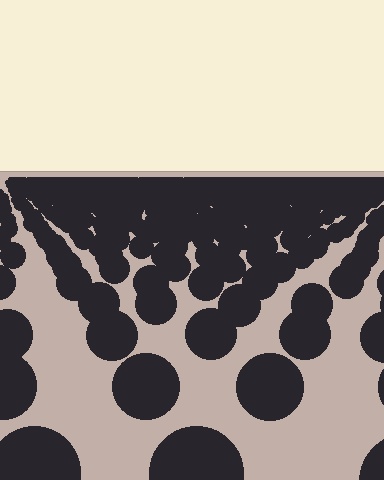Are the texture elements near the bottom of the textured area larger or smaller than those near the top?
Larger. Near the bottom, elements are closer to the viewer and appear at a bigger on-screen size.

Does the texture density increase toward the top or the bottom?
Density increases toward the top.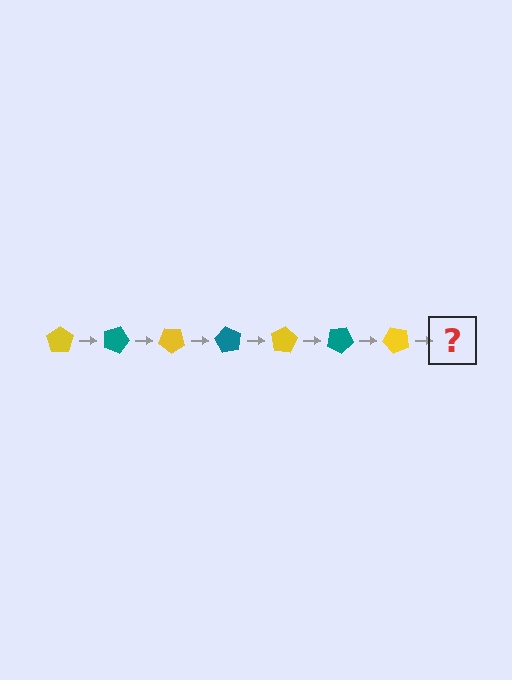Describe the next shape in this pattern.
It should be a teal pentagon, rotated 140 degrees from the start.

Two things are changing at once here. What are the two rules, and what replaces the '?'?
The two rules are that it rotates 20 degrees each step and the color cycles through yellow and teal. The '?' should be a teal pentagon, rotated 140 degrees from the start.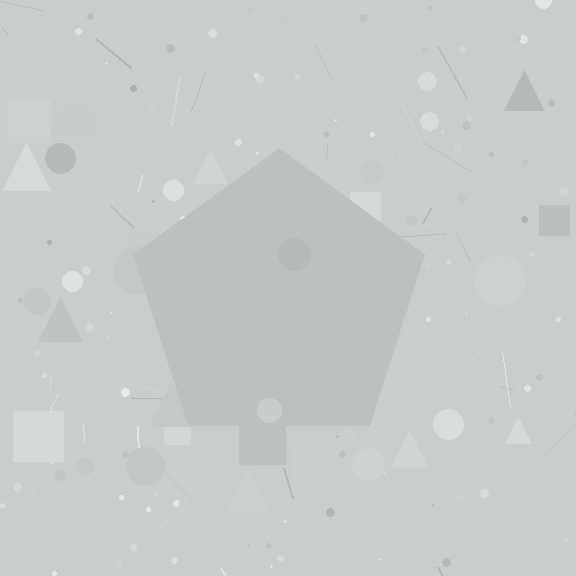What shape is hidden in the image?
A pentagon is hidden in the image.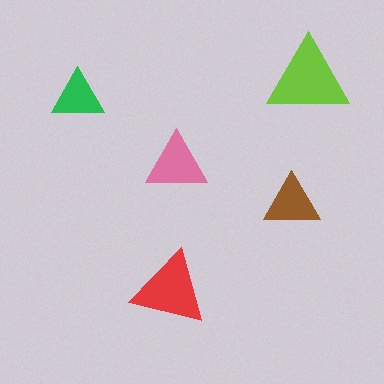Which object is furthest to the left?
The green triangle is leftmost.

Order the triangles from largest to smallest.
the lime one, the red one, the pink one, the brown one, the green one.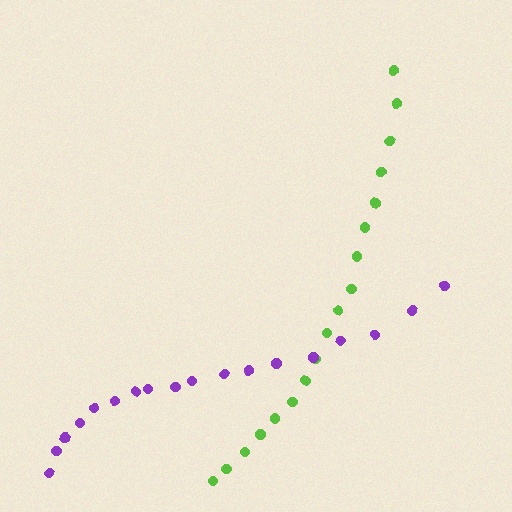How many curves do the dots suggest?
There are 2 distinct paths.